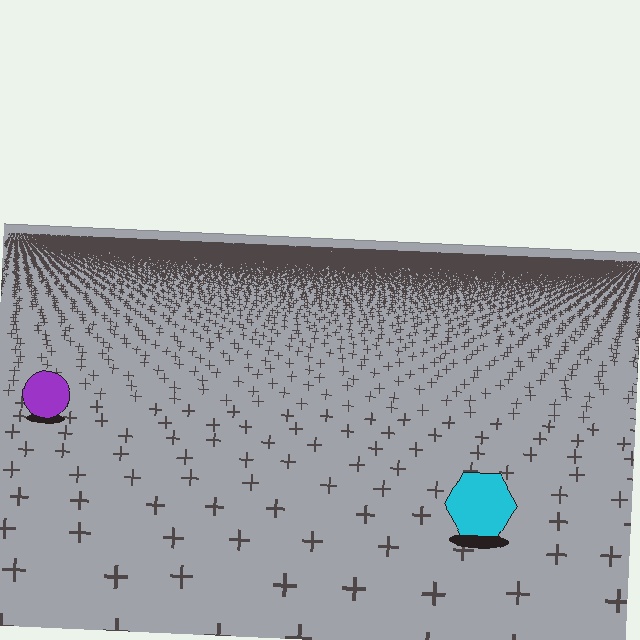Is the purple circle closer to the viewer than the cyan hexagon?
No. The cyan hexagon is closer — you can tell from the texture gradient: the ground texture is coarser near it.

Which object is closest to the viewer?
The cyan hexagon is closest. The texture marks near it are larger and more spread out.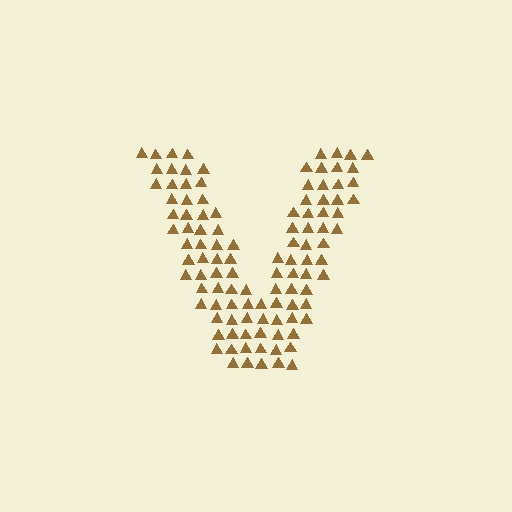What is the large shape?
The large shape is the letter V.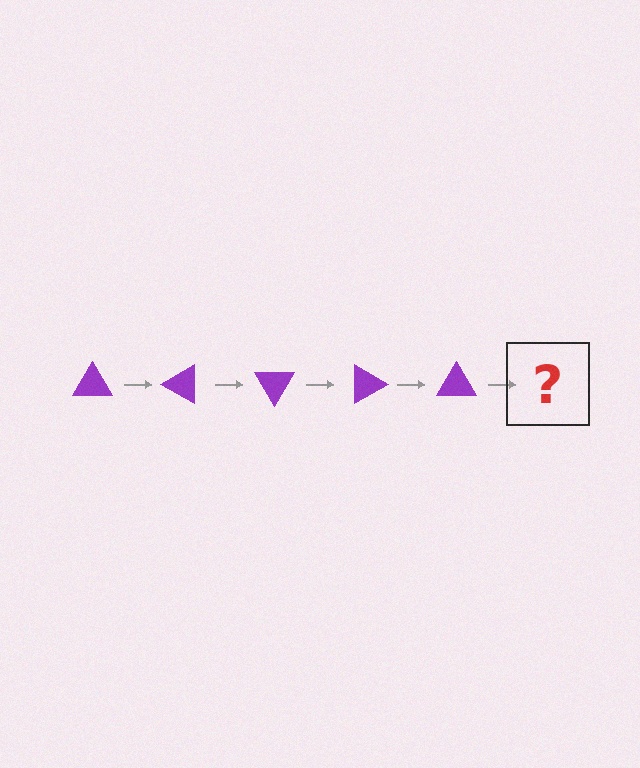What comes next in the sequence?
The next element should be a purple triangle rotated 150 degrees.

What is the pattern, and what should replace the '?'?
The pattern is that the triangle rotates 30 degrees each step. The '?' should be a purple triangle rotated 150 degrees.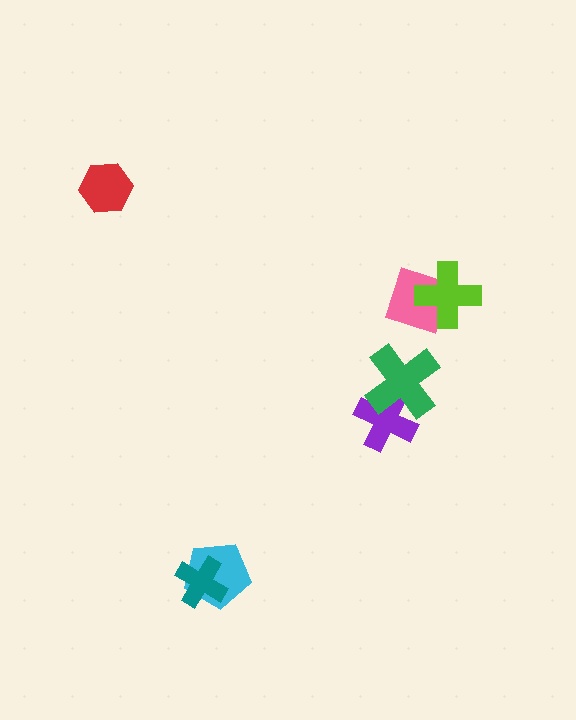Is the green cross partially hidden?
No, no other shape covers it.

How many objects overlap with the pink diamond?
1 object overlaps with the pink diamond.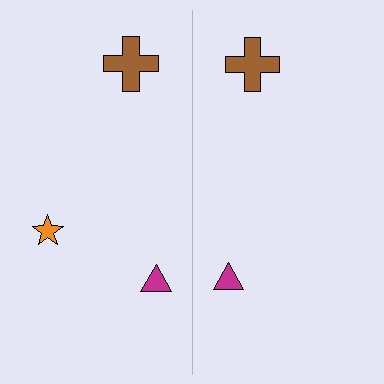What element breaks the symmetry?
A orange star is missing from the right side.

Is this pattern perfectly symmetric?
No, the pattern is not perfectly symmetric. A orange star is missing from the right side.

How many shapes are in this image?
There are 5 shapes in this image.